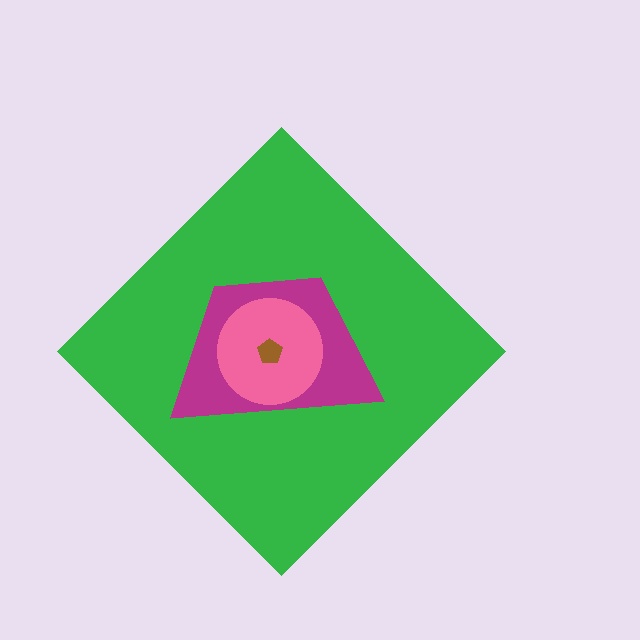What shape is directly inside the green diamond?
The magenta trapezoid.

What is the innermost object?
The brown pentagon.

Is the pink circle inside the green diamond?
Yes.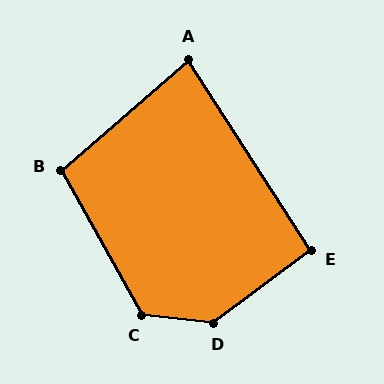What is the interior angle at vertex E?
Approximately 94 degrees (approximately right).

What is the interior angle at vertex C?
Approximately 126 degrees (obtuse).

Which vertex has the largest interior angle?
D, at approximately 137 degrees.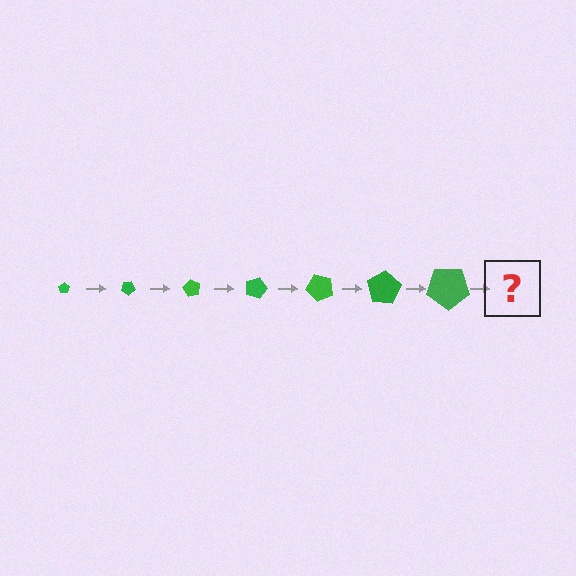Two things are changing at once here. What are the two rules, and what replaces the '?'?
The two rules are that the pentagon grows larger each step and it rotates 30 degrees each step. The '?' should be a pentagon, larger than the previous one and rotated 210 degrees from the start.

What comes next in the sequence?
The next element should be a pentagon, larger than the previous one and rotated 210 degrees from the start.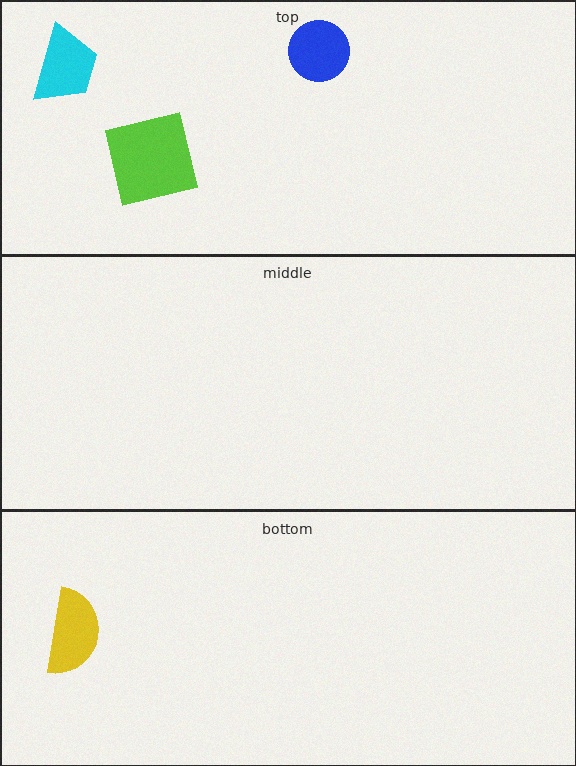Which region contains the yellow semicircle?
The bottom region.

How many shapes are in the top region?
3.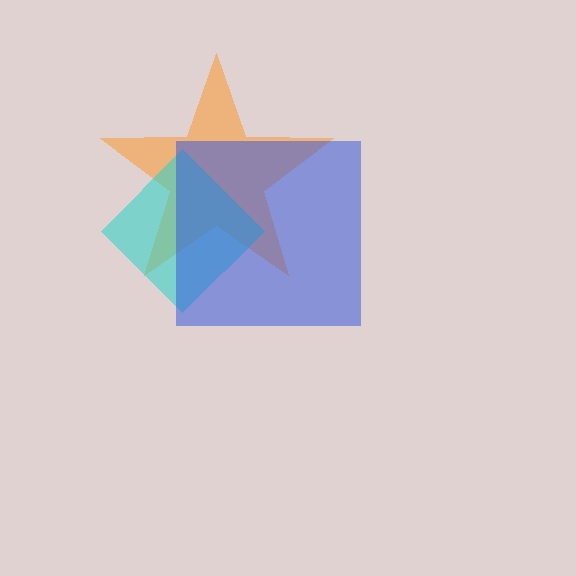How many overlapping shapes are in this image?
There are 3 overlapping shapes in the image.